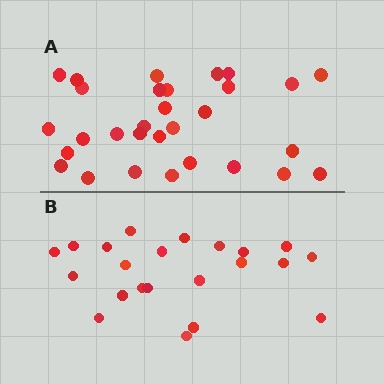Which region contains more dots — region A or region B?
Region A (the top region) has more dots.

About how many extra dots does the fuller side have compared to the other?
Region A has roughly 8 or so more dots than region B.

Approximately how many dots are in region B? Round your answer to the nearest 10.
About 20 dots. (The exact count is 22, which rounds to 20.)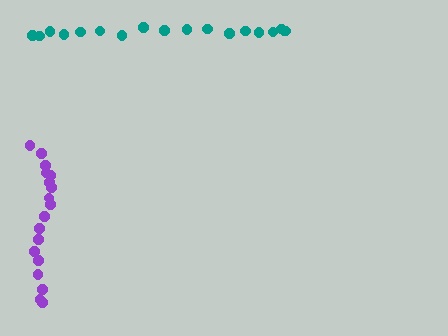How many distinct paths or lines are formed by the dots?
There are 2 distinct paths.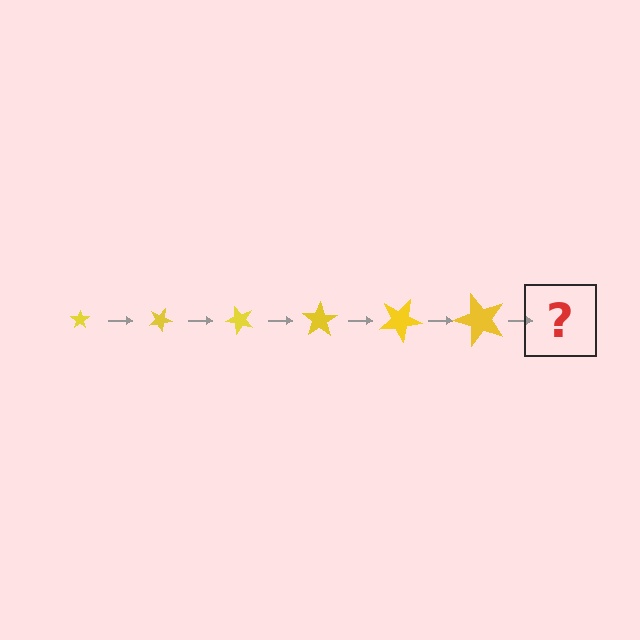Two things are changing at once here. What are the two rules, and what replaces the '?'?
The two rules are that the star grows larger each step and it rotates 25 degrees each step. The '?' should be a star, larger than the previous one and rotated 150 degrees from the start.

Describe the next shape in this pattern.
It should be a star, larger than the previous one and rotated 150 degrees from the start.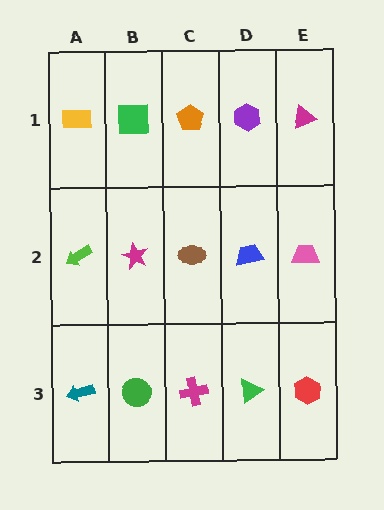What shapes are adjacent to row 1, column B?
A magenta star (row 2, column B), a yellow rectangle (row 1, column A), an orange pentagon (row 1, column C).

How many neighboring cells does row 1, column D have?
3.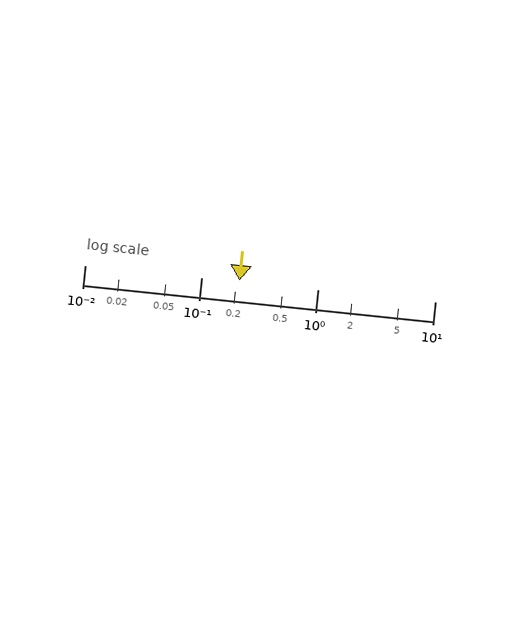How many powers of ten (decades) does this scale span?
The scale spans 3 decades, from 0.01 to 10.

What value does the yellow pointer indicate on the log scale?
The pointer indicates approximately 0.21.